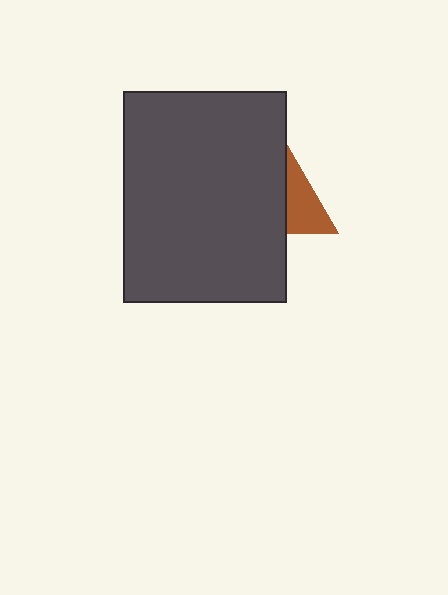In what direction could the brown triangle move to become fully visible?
The brown triangle could move right. That would shift it out from behind the dark gray rectangle entirely.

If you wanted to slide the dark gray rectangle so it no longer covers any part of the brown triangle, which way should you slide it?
Slide it left — that is the most direct way to separate the two shapes.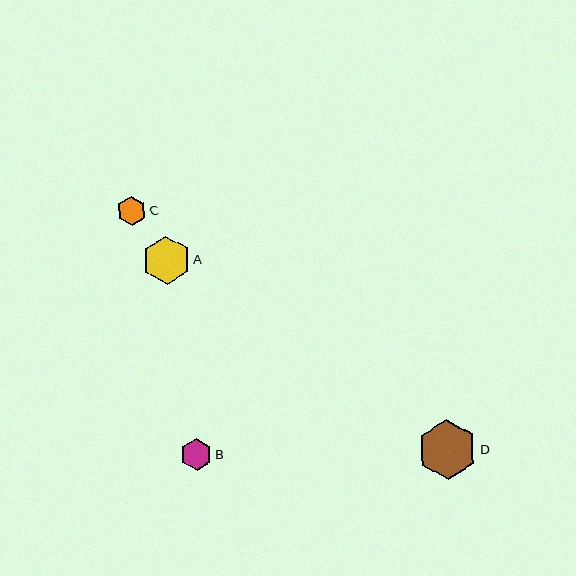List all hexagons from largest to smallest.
From largest to smallest: D, A, B, C.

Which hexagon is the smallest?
Hexagon C is the smallest with a size of approximately 29 pixels.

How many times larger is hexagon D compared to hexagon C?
Hexagon D is approximately 2.0 times the size of hexagon C.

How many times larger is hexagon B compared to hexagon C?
Hexagon B is approximately 1.1 times the size of hexagon C.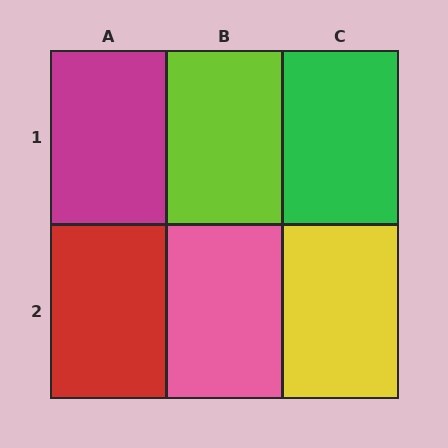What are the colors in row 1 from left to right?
Magenta, lime, green.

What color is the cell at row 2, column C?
Yellow.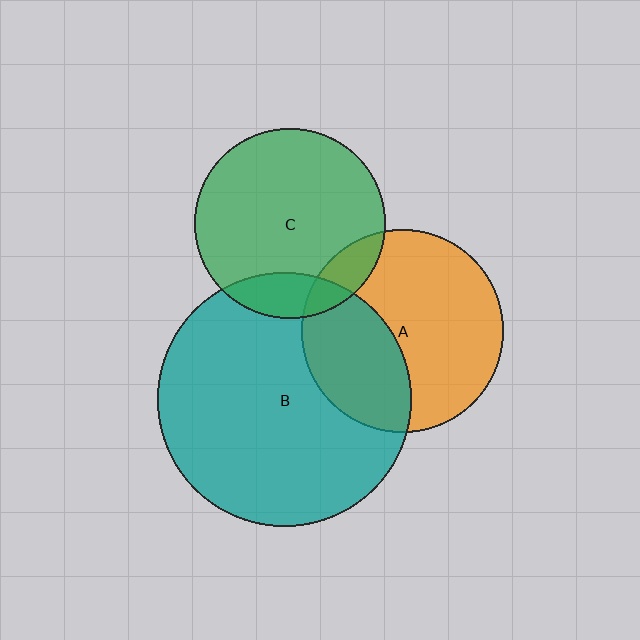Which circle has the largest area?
Circle B (teal).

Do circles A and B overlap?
Yes.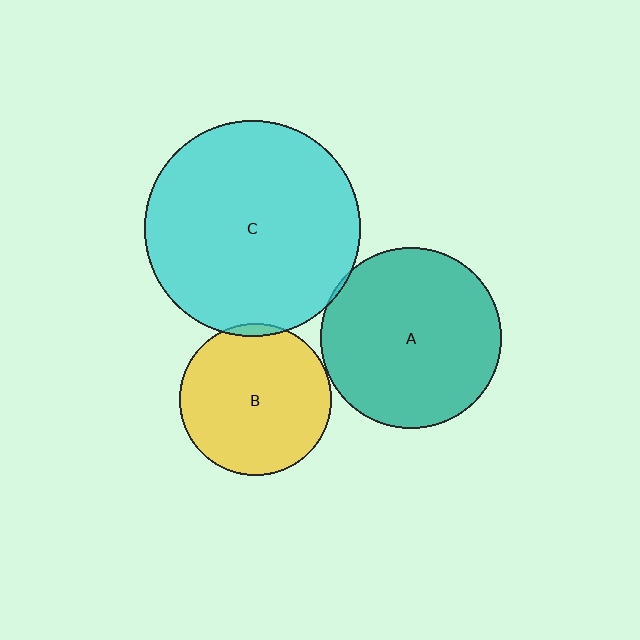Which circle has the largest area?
Circle C (cyan).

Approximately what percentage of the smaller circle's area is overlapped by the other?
Approximately 5%.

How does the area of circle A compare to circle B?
Approximately 1.4 times.